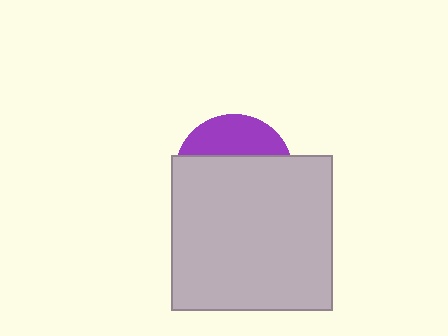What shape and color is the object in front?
The object in front is a light gray rectangle.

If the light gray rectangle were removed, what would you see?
You would see the complete purple circle.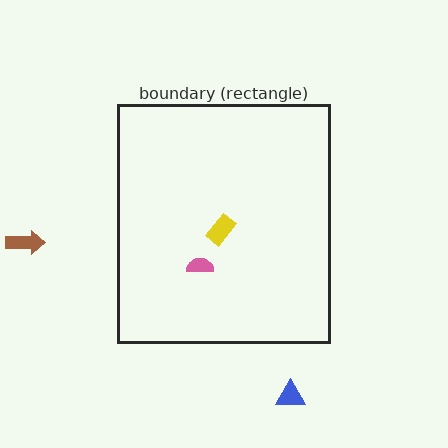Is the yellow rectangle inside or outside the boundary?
Inside.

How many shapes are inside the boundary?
2 inside, 2 outside.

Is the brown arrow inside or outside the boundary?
Outside.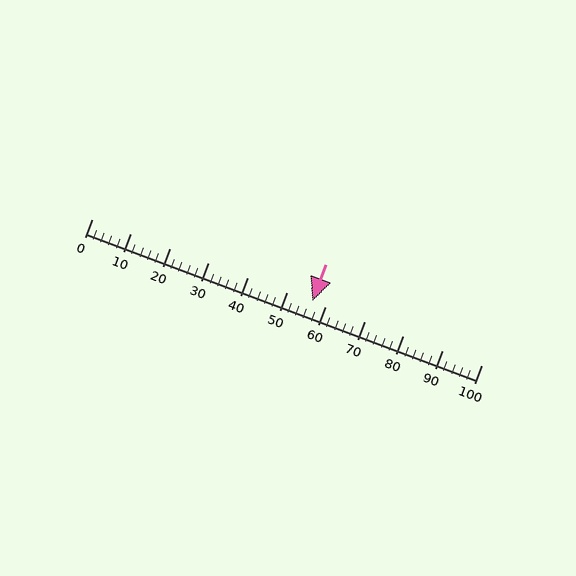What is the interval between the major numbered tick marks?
The major tick marks are spaced 10 units apart.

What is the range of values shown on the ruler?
The ruler shows values from 0 to 100.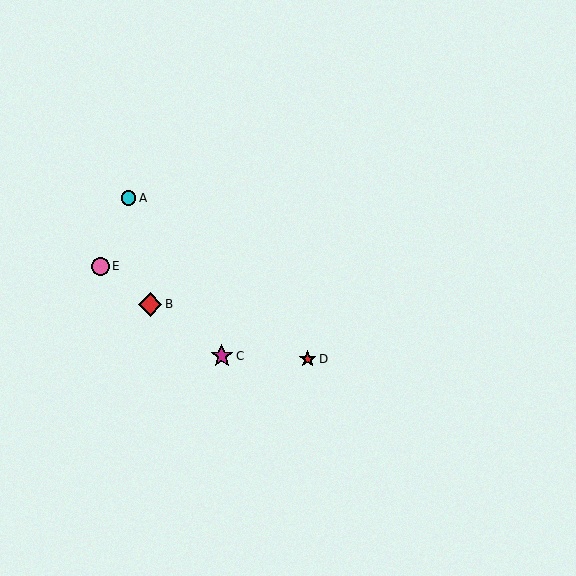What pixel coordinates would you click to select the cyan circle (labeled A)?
Click at (128, 198) to select the cyan circle A.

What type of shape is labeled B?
Shape B is a red diamond.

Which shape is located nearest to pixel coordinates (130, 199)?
The cyan circle (labeled A) at (128, 198) is nearest to that location.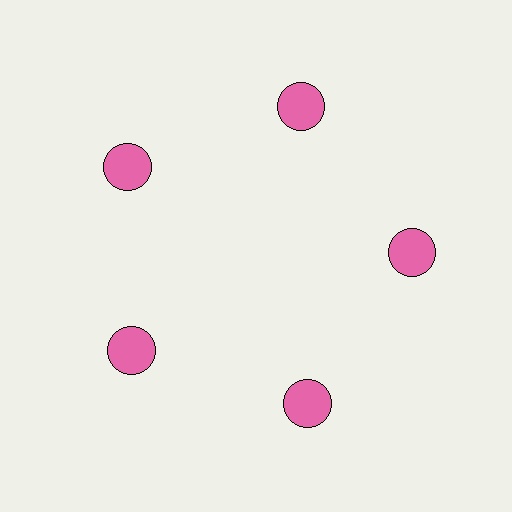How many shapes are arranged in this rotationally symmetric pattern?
There are 5 shapes, arranged in 5 groups of 1.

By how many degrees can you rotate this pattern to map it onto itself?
The pattern maps onto itself every 72 degrees of rotation.